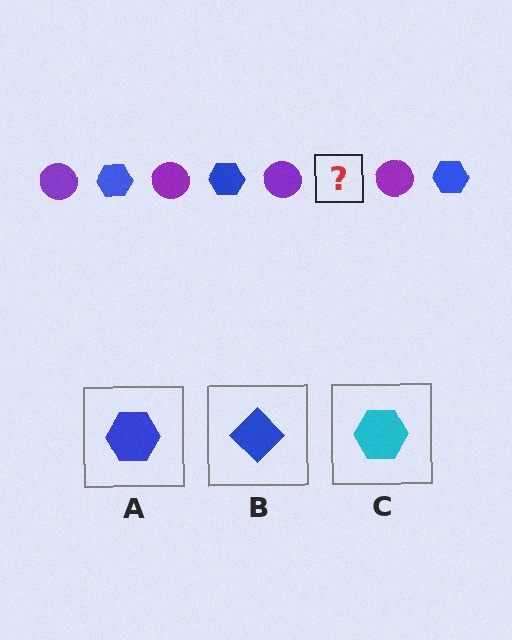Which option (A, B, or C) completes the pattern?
A.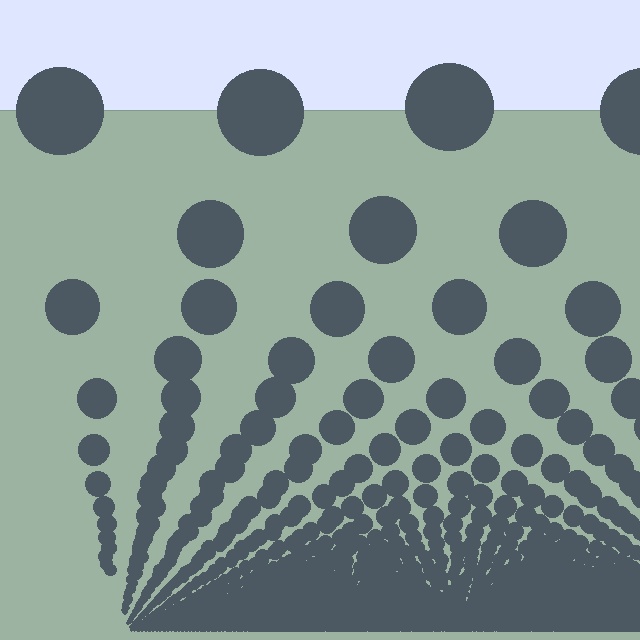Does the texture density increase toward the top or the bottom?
Density increases toward the bottom.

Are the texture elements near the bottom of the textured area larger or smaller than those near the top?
Smaller. The gradient is inverted — elements near the bottom are smaller and denser.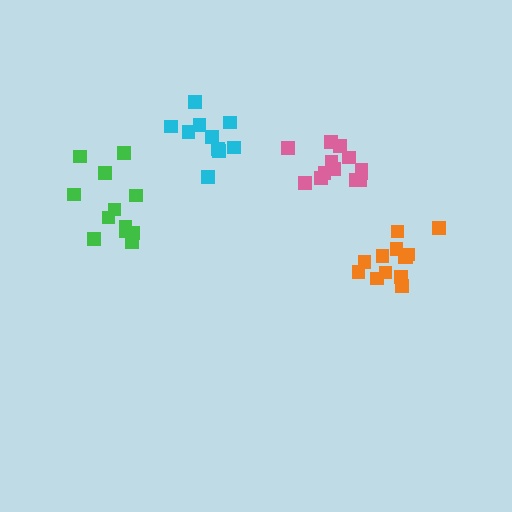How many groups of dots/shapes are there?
There are 4 groups.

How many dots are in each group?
Group 1: 10 dots, Group 2: 13 dots, Group 3: 12 dots, Group 4: 13 dots (48 total).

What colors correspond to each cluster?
The clusters are colored: cyan, pink, green, orange.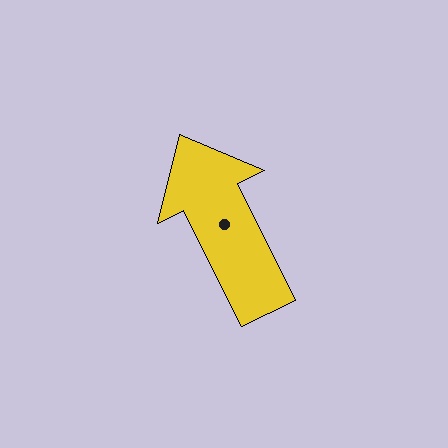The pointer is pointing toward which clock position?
Roughly 11 o'clock.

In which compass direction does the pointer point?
Northwest.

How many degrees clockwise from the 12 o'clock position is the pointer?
Approximately 334 degrees.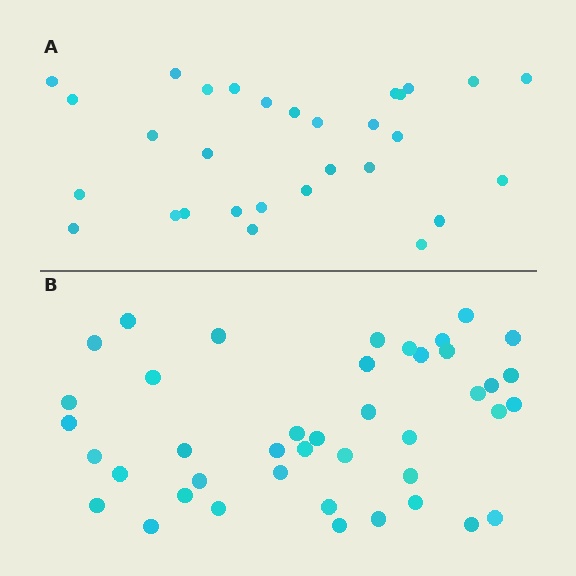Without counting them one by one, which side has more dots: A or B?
Region B (the bottom region) has more dots.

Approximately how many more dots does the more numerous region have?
Region B has roughly 12 or so more dots than region A.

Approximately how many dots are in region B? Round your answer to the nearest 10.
About 40 dots. (The exact count is 42, which rounds to 40.)